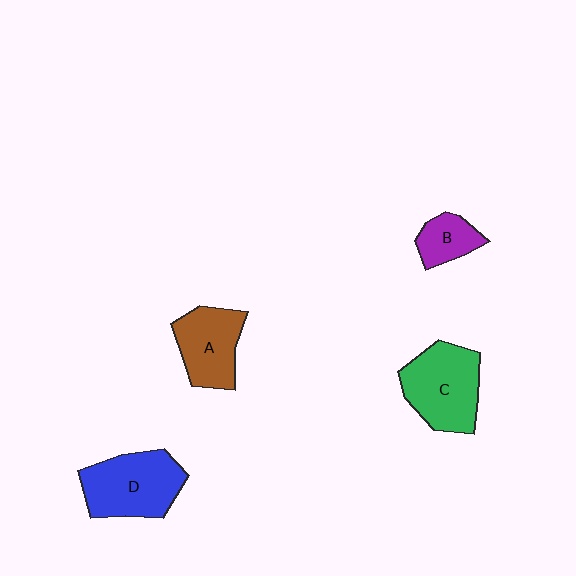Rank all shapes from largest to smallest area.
From largest to smallest: D (blue), C (green), A (brown), B (purple).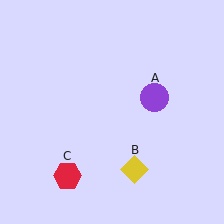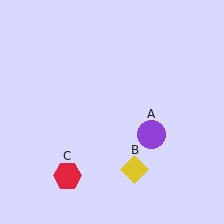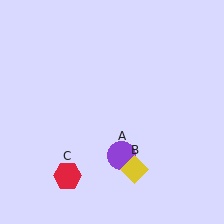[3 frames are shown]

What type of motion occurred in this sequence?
The purple circle (object A) rotated clockwise around the center of the scene.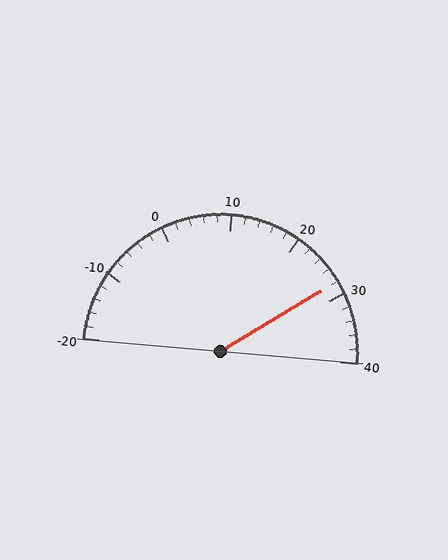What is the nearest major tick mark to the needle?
The nearest major tick mark is 30.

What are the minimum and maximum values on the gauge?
The gauge ranges from -20 to 40.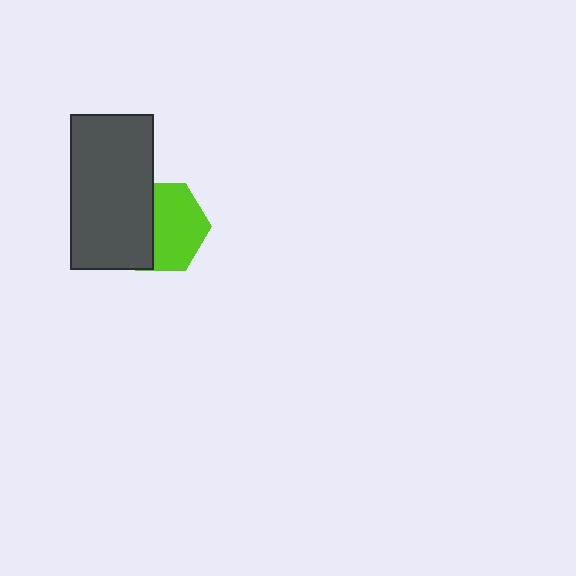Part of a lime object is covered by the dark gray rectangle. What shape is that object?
It is a hexagon.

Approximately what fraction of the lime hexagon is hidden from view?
Roughly 40% of the lime hexagon is hidden behind the dark gray rectangle.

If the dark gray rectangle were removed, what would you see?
You would see the complete lime hexagon.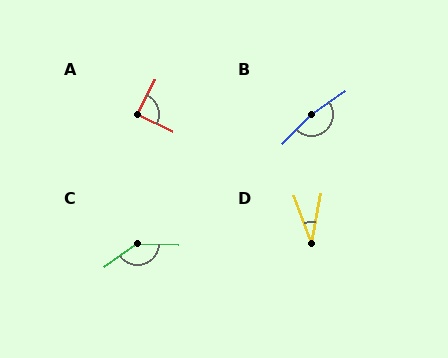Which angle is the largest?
B, at approximately 168 degrees.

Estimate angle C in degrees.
Approximately 143 degrees.